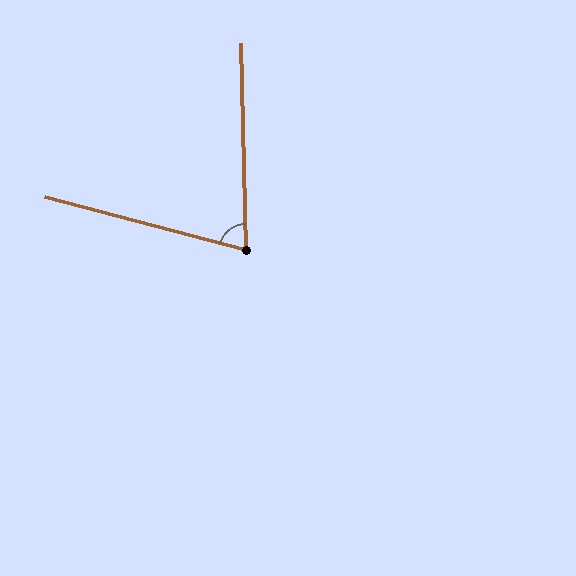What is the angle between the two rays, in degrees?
Approximately 74 degrees.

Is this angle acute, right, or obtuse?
It is acute.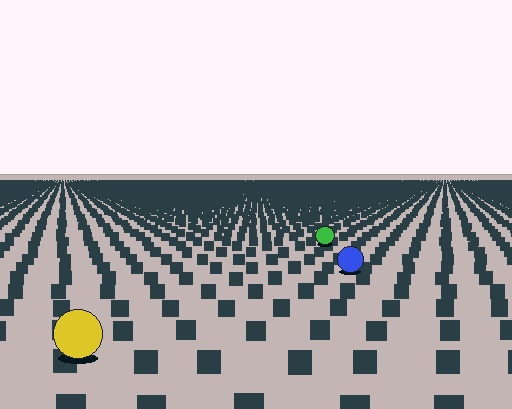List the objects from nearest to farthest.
From nearest to farthest: the yellow circle, the blue circle, the green circle.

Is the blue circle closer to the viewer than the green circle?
Yes. The blue circle is closer — you can tell from the texture gradient: the ground texture is coarser near it.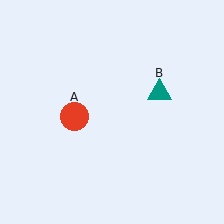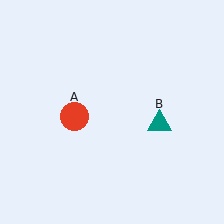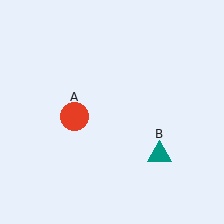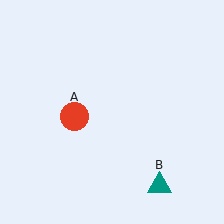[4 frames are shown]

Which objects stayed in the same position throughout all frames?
Red circle (object A) remained stationary.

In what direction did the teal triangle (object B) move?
The teal triangle (object B) moved down.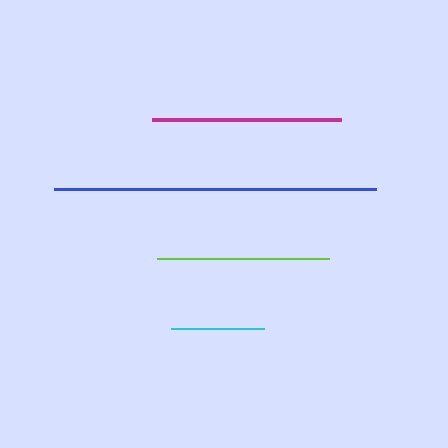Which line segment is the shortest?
The cyan line is the shortest at approximately 93 pixels.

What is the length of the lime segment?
The lime segment is approximately 172 pixels long.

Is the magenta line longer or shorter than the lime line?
The magenta line is longer than the lime line.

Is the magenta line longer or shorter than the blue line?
The blue line is longer than the magenta line.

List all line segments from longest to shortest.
From longest to shortest: blue, magenta, lime, cyan.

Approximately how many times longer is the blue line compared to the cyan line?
The blue line is approximately 3.5 times the length of the cyan line.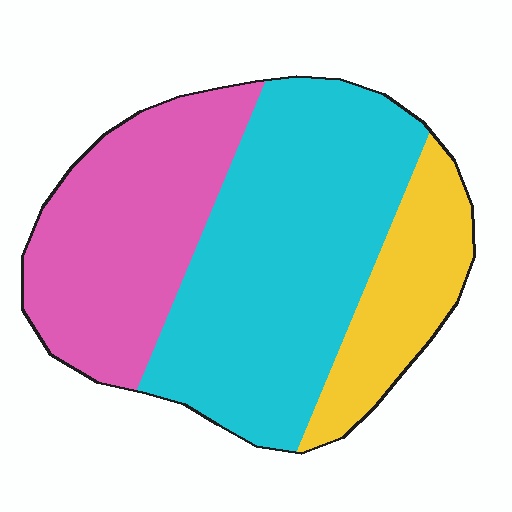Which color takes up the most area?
Cyan, at roughly 50%.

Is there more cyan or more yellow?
Cyan.